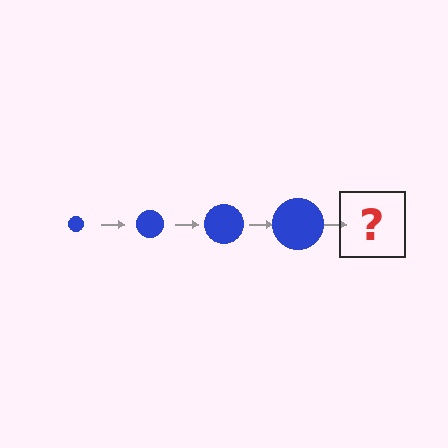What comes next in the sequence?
The next element should be a blue circle, larger than the previous one.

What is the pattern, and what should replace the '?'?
The pattern is that the circle gets progressively larger each step. The '?' should be a blue circle, larger than the previous one.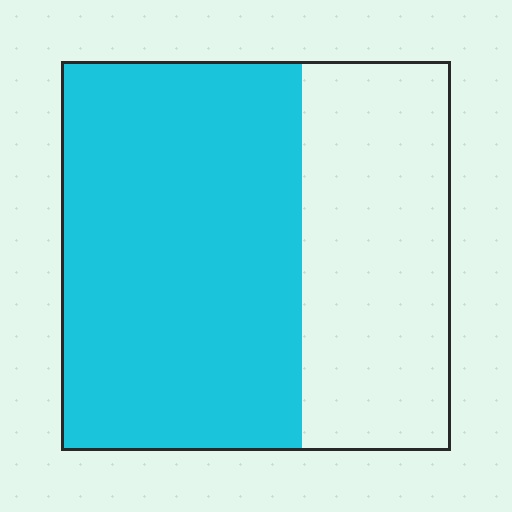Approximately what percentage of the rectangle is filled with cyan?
Approximately 60%.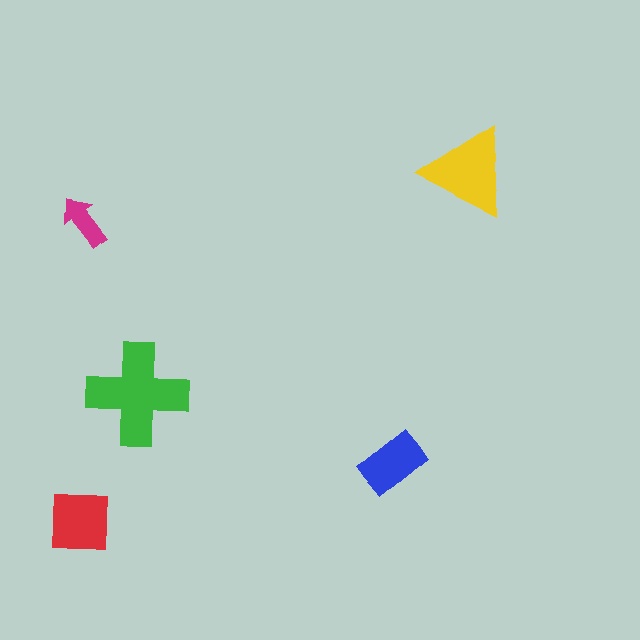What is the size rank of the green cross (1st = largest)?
1st.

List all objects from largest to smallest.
The green cross, the yellow triangle, the red square, the blue rectangle, the magenta arrow.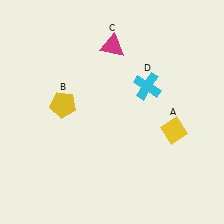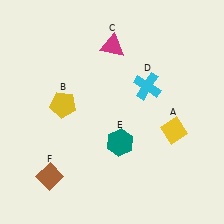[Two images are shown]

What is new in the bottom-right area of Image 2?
A teal hexagon (E) was added in the bottom-right area of Image 2.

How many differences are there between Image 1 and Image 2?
There are 2 differences between the two images.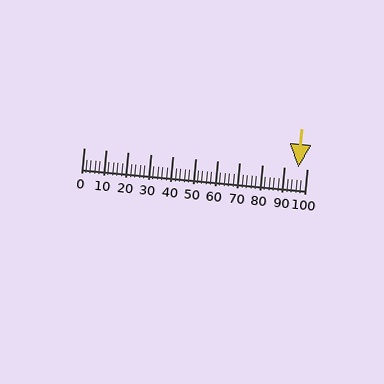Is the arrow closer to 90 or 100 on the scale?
The arrow is closer to 100.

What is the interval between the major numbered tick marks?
The major tick marks are spaced 10 units apart.